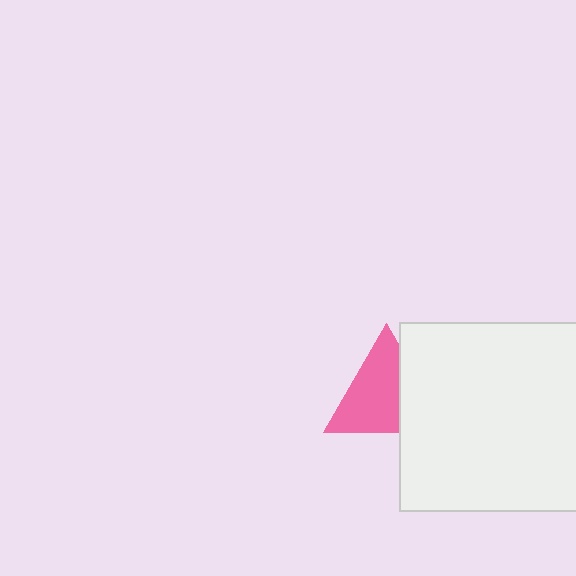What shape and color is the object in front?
The object in front is a white rectangle.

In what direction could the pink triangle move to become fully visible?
The pink triangle could move left. That would shift it out from behind the white rectangle entirely.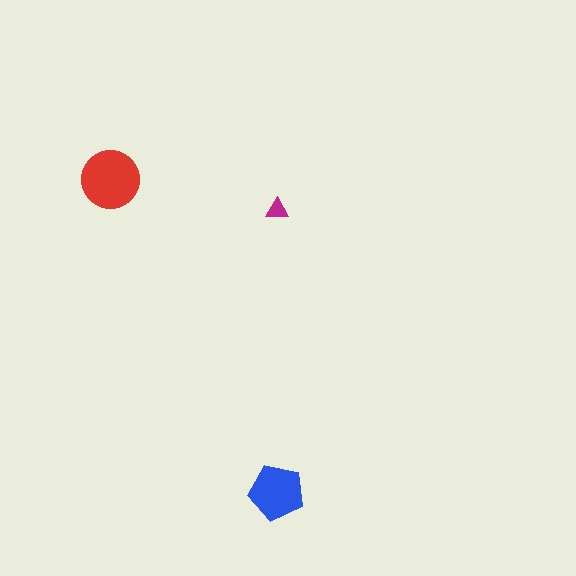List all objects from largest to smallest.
The red circle, the blue pentagon, the magenta triangle.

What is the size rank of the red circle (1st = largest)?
1st.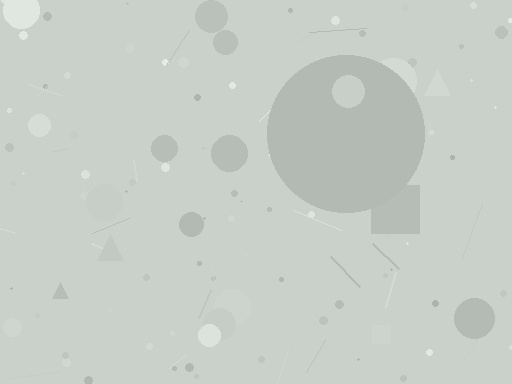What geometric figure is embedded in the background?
A circle is embedded in the background.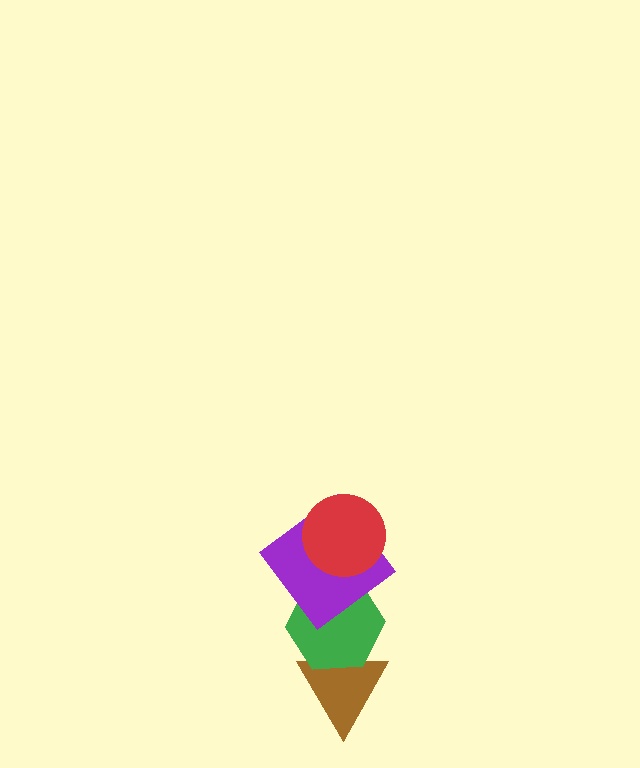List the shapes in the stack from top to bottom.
From top to bottom: the red circle, the purple diamond, the green hexagon, the brown triangle.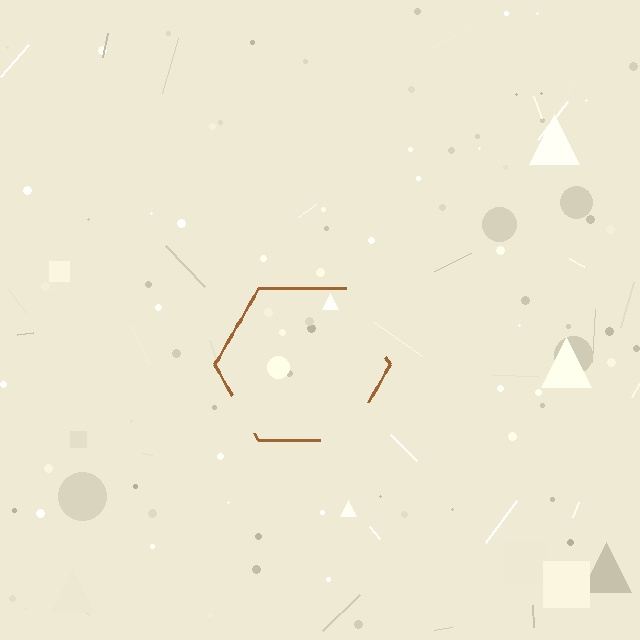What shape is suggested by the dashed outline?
The dashed outline suggests a hexagon.